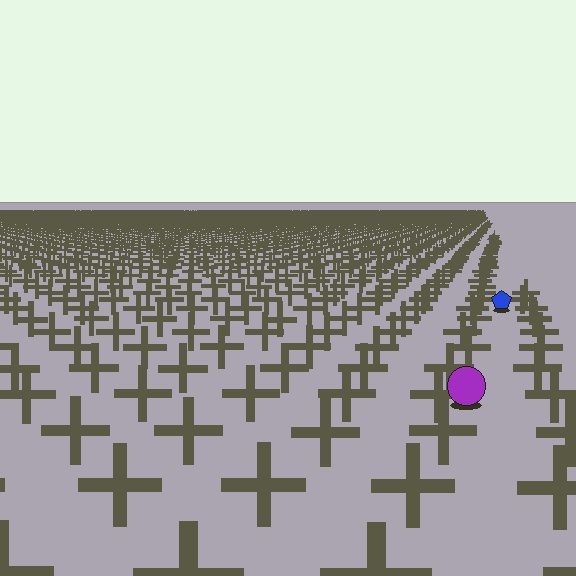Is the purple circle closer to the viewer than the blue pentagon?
Yes. The purple circle is closer — you can tell from the texture gradient: the ground texture is coarser near it.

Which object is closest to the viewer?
The purple circle is closest. The texture marks near it are larger and more spread out.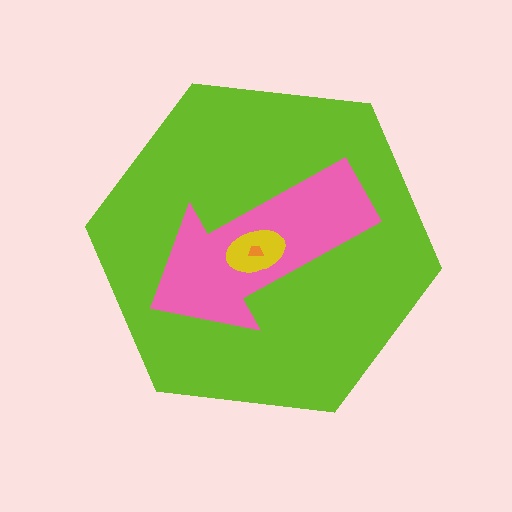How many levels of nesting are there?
4.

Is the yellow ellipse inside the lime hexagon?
Yes.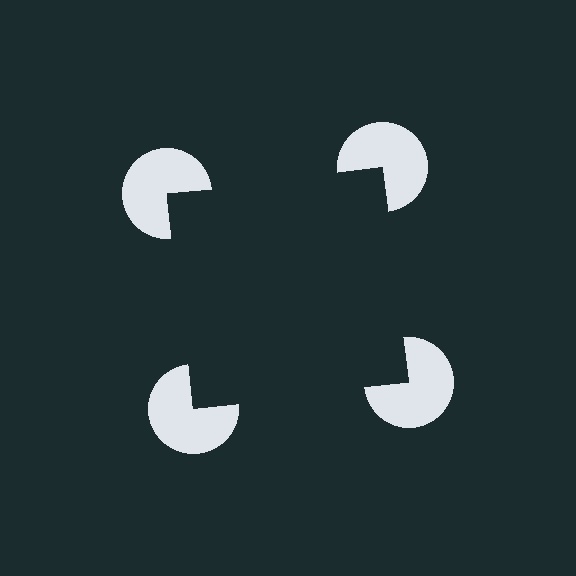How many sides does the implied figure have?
4 sides.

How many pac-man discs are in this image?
There are 4 — one at each vertex of the illusory square.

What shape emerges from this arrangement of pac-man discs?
An illusory square — its edges are inferred from the aligned wedge cuts in the pac-man discs, not physically drawn.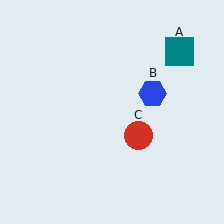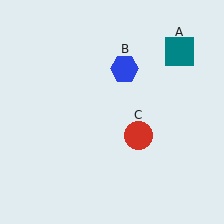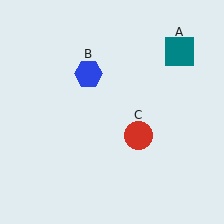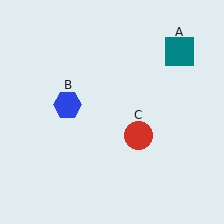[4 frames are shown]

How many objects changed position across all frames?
1 object changed position: blue hexagon (object B).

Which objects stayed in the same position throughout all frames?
Teal square (object A) and red circle (object C) remained stationary.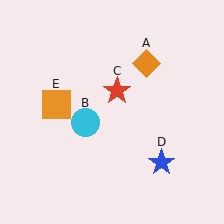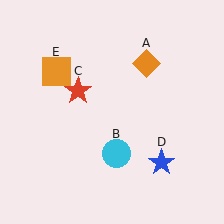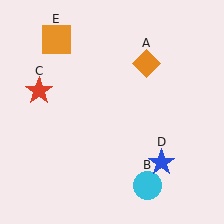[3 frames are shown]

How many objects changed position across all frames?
3 objects changed position: cyan circle (object B), red star (object C), orange square (object E).